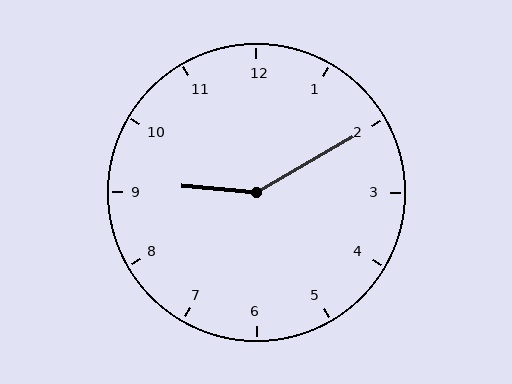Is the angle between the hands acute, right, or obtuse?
It is obtuse.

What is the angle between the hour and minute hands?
Approximately 145 degrees.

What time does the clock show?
9:10.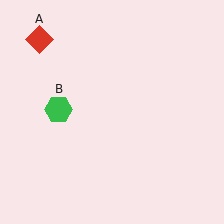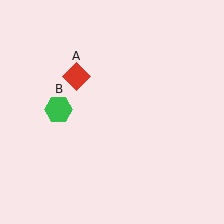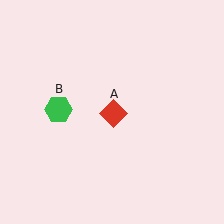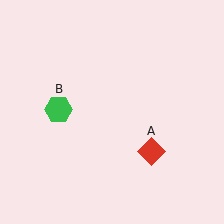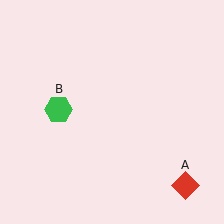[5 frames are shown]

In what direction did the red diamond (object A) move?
The red diamond (object A) moved down and to the right.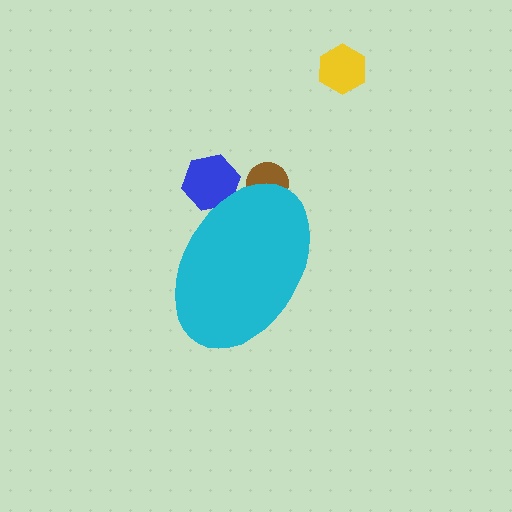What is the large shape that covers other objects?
A cyan ellipse.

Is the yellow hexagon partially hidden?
No, the yellow hexagon is fully visible.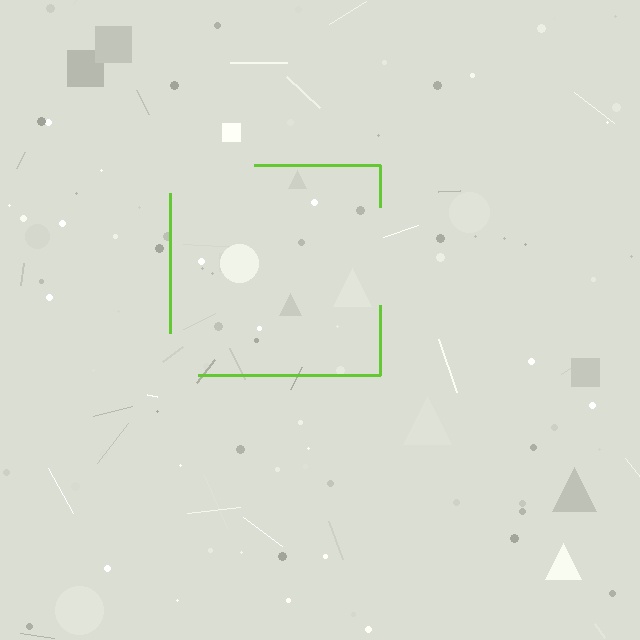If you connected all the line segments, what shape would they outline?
They would outline a square.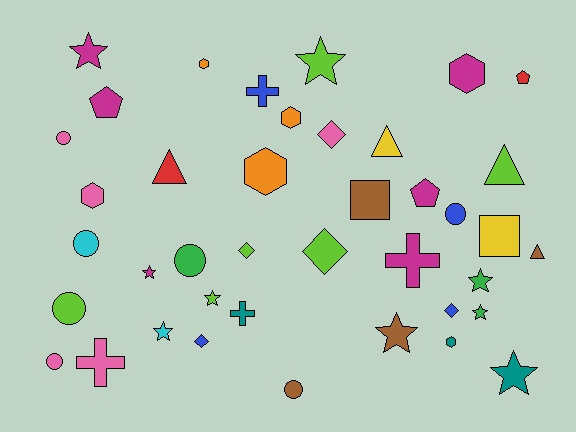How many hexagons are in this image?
There are 6 hexagons.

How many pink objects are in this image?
There are 5 pink objects.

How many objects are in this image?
There are 40 objects.